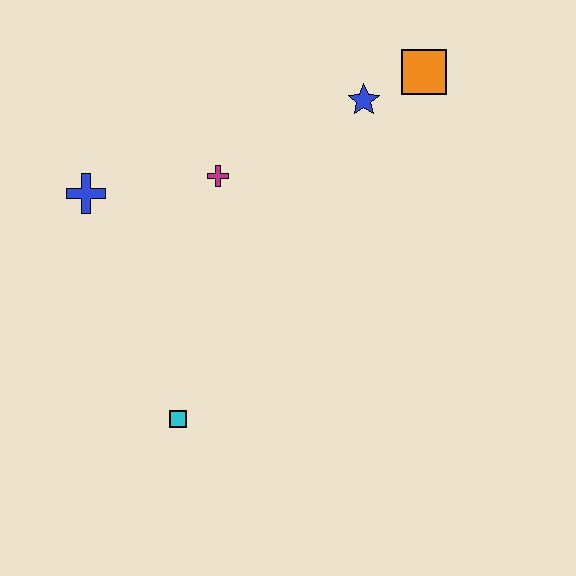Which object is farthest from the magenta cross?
The cyan square is farthest from the magenta cross.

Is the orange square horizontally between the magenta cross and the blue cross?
No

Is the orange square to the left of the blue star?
No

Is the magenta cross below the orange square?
Yes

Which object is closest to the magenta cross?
The blue cross is closest to the magenta cross.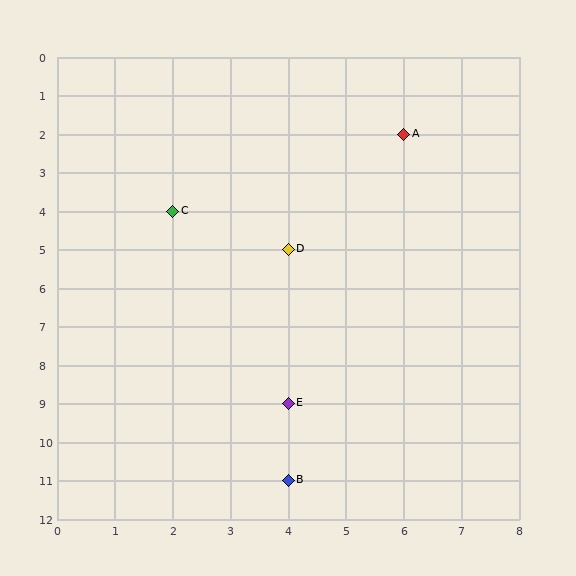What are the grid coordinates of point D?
Point D is at grid coordinates (4, 5).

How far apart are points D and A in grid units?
Points D and A are 2 columns and 3 rows apart (about 3.6 grid units diagonally).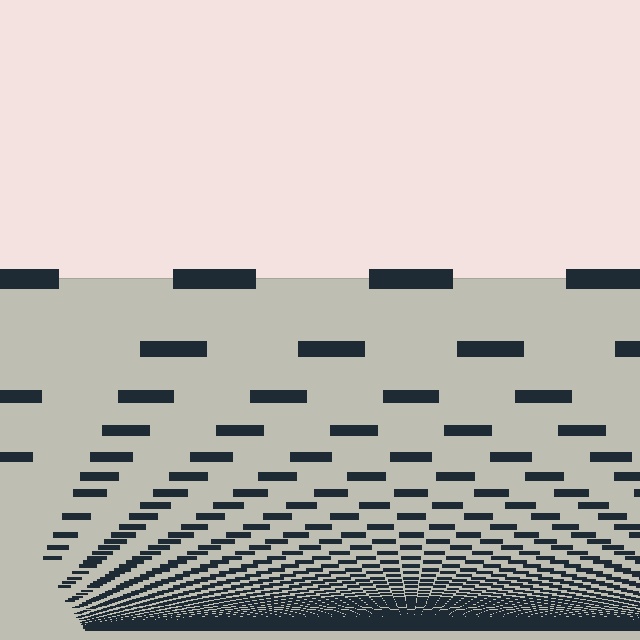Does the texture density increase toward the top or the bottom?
Density increases toward the bottom.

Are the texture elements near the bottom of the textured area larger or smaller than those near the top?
Smaller. The gradient is inverted — elements near the bottom are smaller and denser.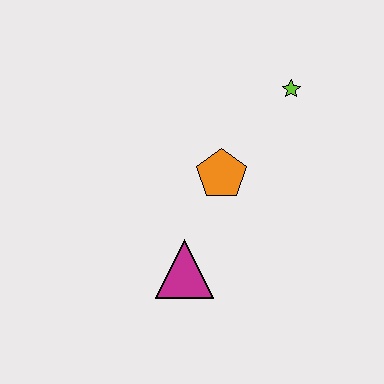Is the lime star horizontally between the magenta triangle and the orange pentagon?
No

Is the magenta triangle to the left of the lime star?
Yes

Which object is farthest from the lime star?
The magenta triangle is farthest from the lime star.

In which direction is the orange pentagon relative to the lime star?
The orange pentagon is below the lime star.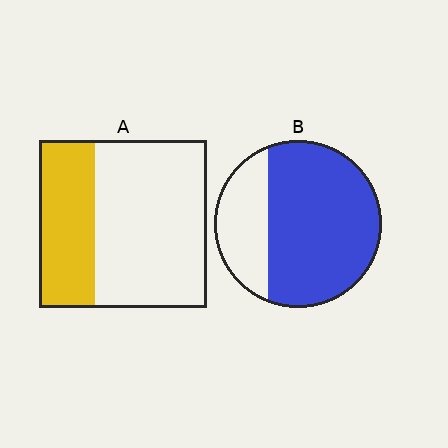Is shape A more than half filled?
No.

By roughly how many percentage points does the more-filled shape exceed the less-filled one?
By roughly 40 percentage points (B over A).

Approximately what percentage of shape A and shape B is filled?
A is approximately 35% and B is approximately 70%.